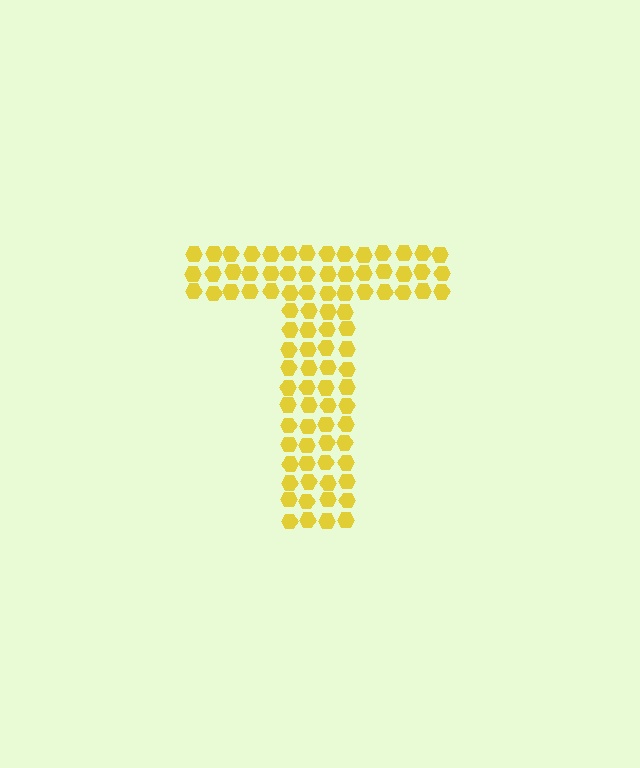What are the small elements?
The small elements are hexagons.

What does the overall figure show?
The overall figure shows the letter T.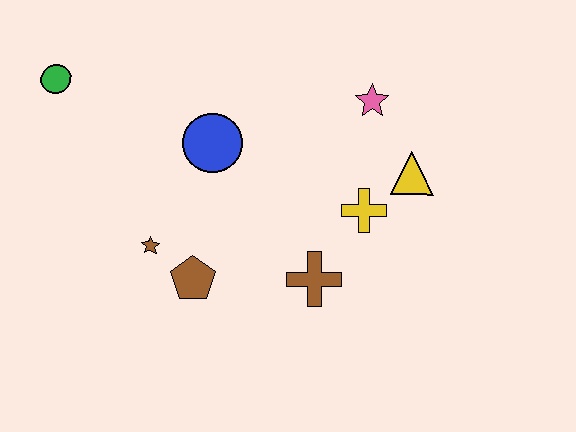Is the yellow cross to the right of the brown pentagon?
Yes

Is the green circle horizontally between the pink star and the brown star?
No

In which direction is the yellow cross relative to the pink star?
The yellow cross is below the pink star.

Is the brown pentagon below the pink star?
Yes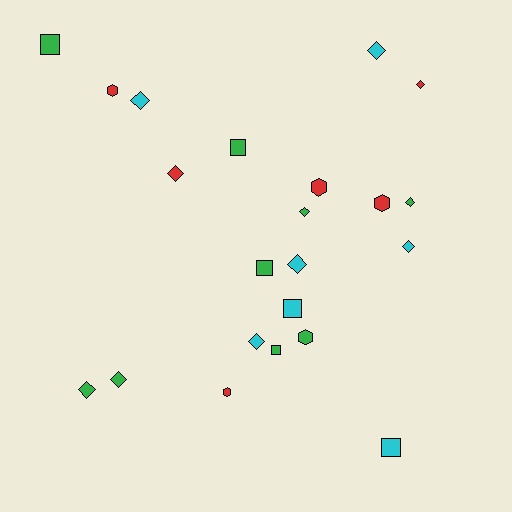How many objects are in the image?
There are 22 objects.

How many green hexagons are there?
There is 1 green hexagon.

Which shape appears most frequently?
Diamond, with 11 objects.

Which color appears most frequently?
Green, with 9 objects.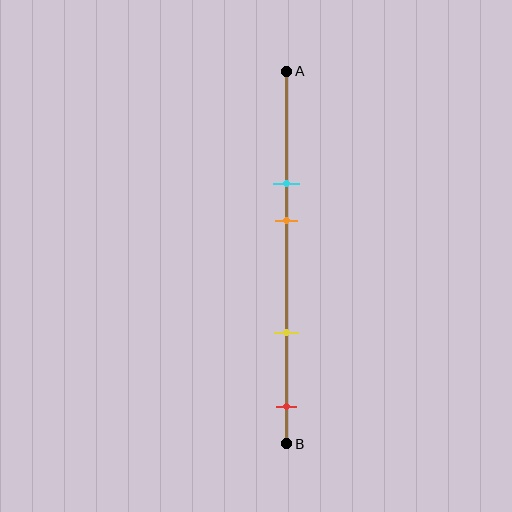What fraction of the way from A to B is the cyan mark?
The cyan mark is approximately 30% (0.3) of the way from A to B.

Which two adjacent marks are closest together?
The cyan and orange marks are the closest adjacent pair.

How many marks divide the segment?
There are 4 marks dividing the segment.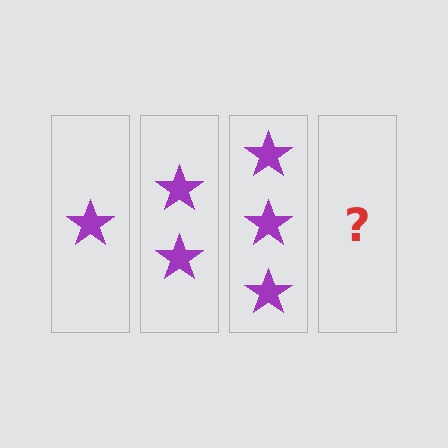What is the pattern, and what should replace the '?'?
The pattern is that each step adds one more star. The '?' should be 4 stars.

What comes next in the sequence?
The next element should be 4 stars.